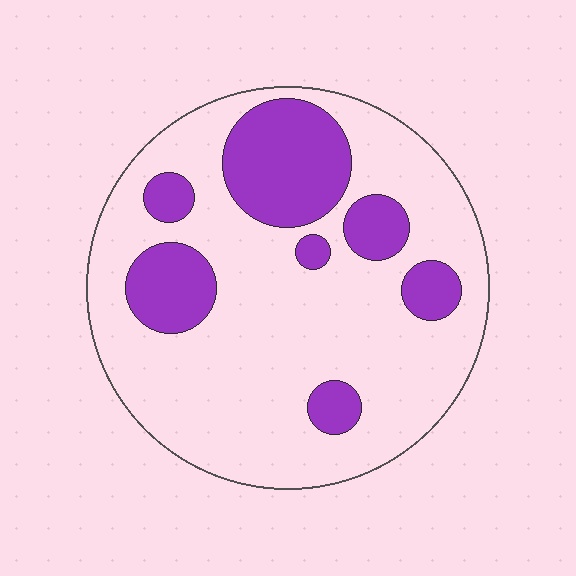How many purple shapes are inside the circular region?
7.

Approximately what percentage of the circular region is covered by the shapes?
Approximately 25%.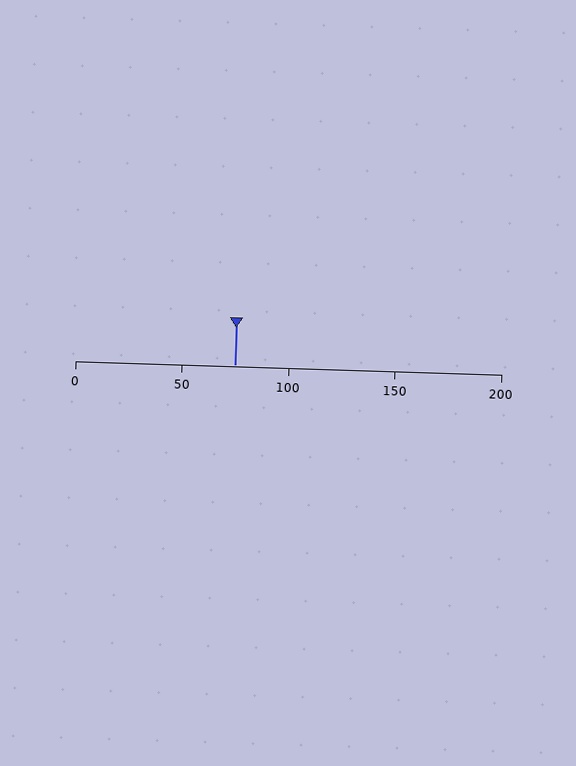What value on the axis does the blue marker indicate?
The marker indicates approximately 75.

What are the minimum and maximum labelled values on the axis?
The axis runs from 0 to 200.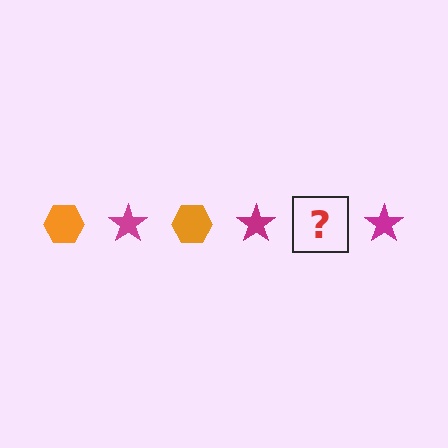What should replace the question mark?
The question mark should be replaced with an orange hexagon.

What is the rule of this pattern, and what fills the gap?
The rule is that the pattern alternates between orange hexagon and magenta star. The gap should be filled with an orange hexagon.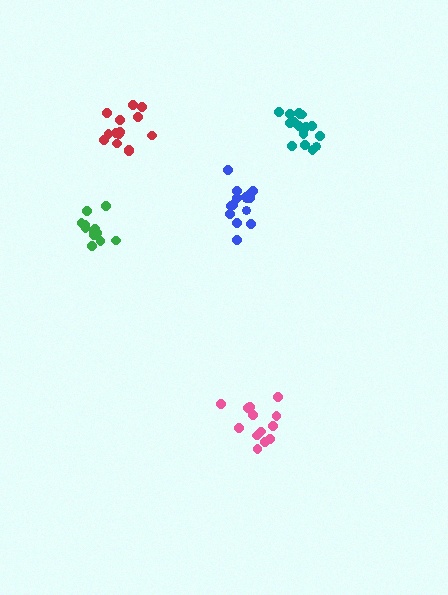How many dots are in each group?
Group 1: 15 dots, Group 2: 13 dots, Group 3: 12 dots, Group 4: 17 dots, Group 5: 15 dots (72 total).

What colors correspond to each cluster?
The clusters are colored: blue, pink, green, teal, red.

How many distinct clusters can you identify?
There are 5 distinct clusters.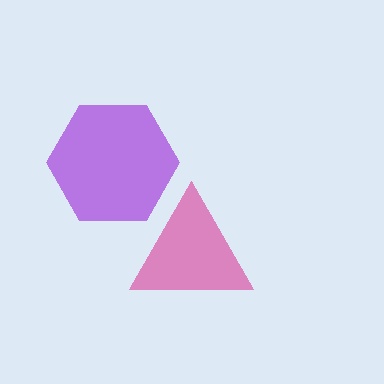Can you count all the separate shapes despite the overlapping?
Yes, there are 2 separate shapes.